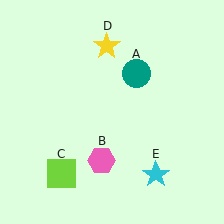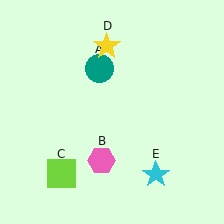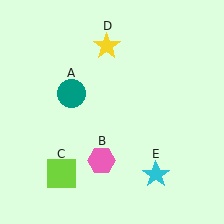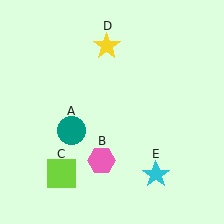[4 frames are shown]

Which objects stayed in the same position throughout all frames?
Pink hexagon (object B) and lime square (object C) and yellow star (object D) and cyan star (object E) remained stationary.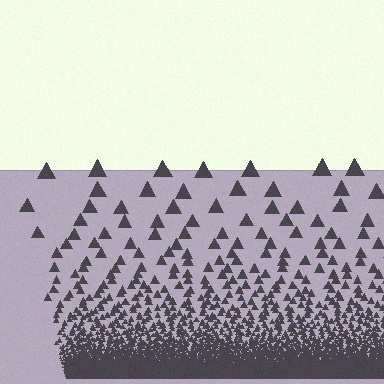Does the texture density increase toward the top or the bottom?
Density increases toward the bottom.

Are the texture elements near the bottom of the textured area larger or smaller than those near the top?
Smaller. The gradient is inverted — elements near the bottom are smaller and denser.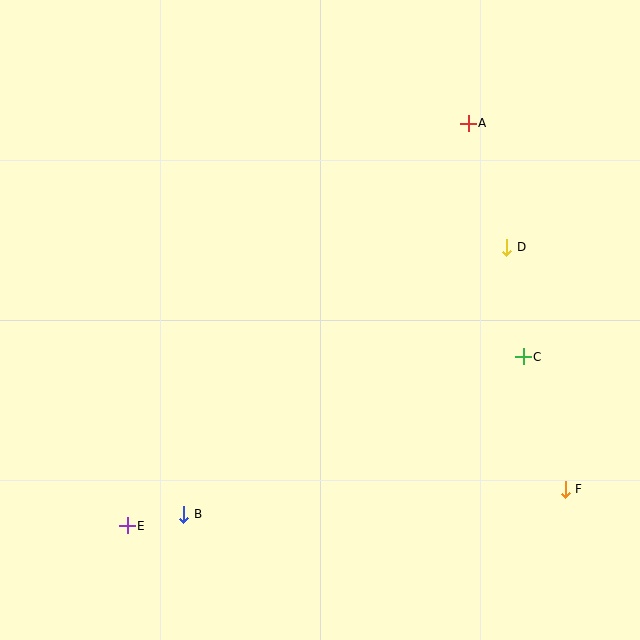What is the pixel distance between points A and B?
The distance between A and B is 484 pixels.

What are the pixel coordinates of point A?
Point A is at (468, 123).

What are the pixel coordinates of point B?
Point B is at (184, 514).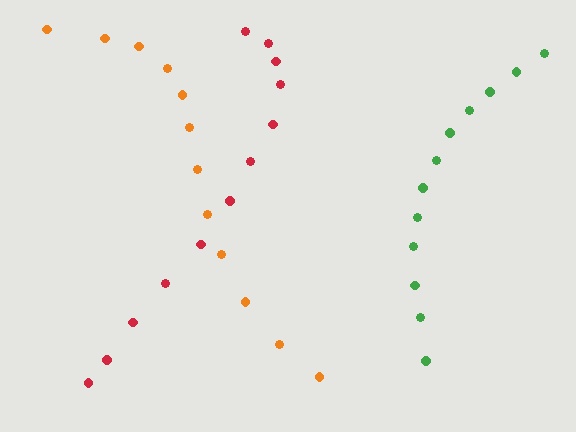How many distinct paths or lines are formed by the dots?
There are 3 distinct paths.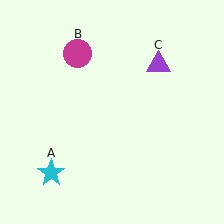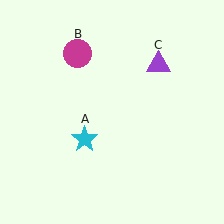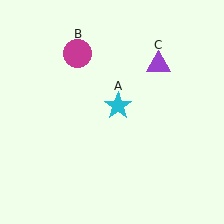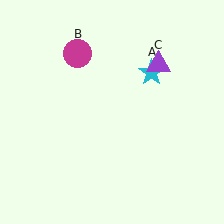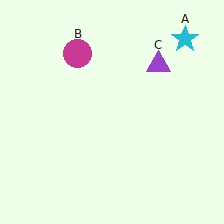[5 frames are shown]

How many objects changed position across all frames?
1 object changed position: cyan star (object A).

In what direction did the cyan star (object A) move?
The cyan star (object A) moved up and to the right.